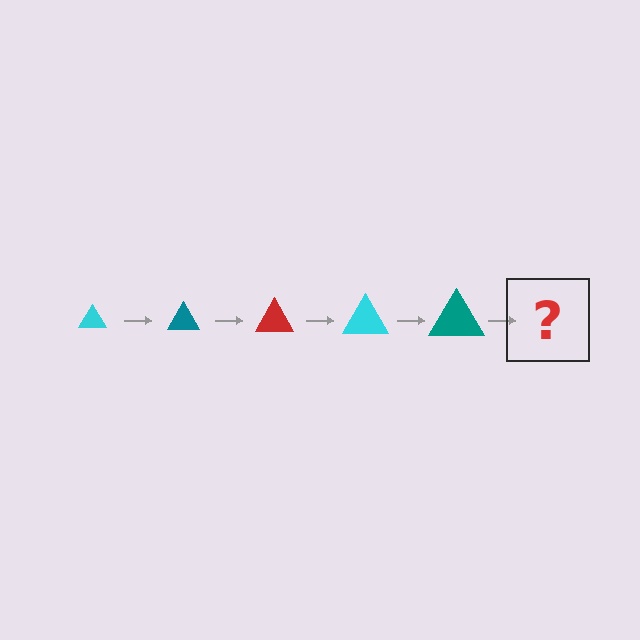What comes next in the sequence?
The next element should be a red triangle, larger than the previous one.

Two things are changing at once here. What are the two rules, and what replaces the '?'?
The two rules are that the triangle grows larger each step and the color cycles through cyan, teal, and red. The '?' should be a red triangle, larger than the previous one.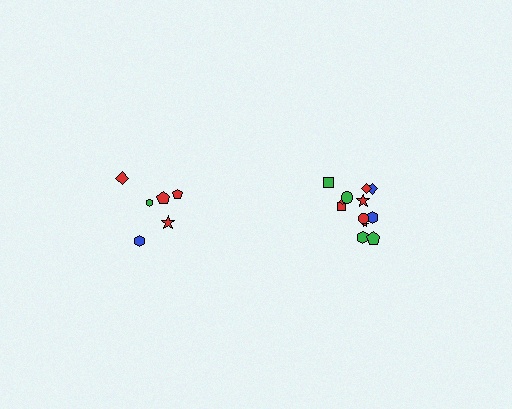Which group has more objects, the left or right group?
The right group.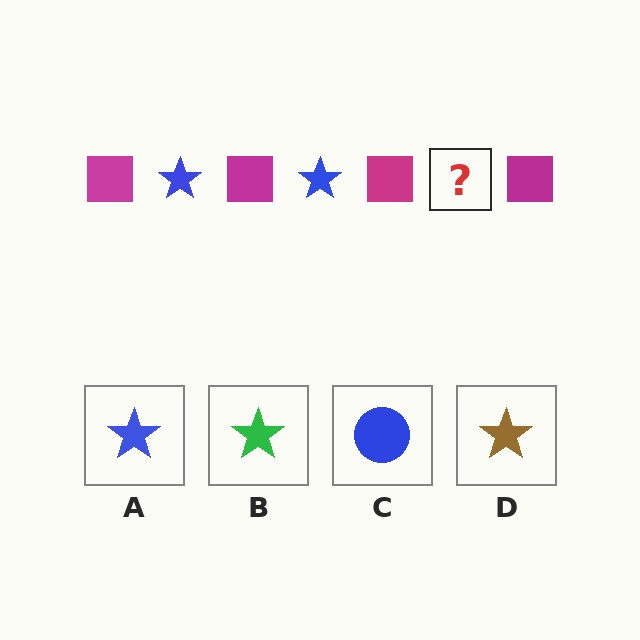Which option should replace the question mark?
Option A.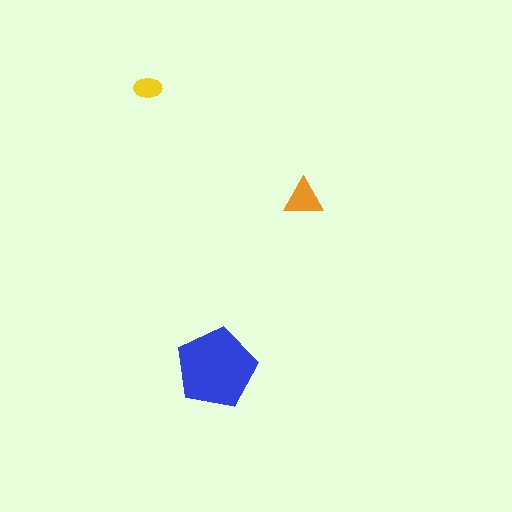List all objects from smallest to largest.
The yellow ellipse, the orange triangle, the blue pentagon.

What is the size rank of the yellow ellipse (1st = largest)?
3rd.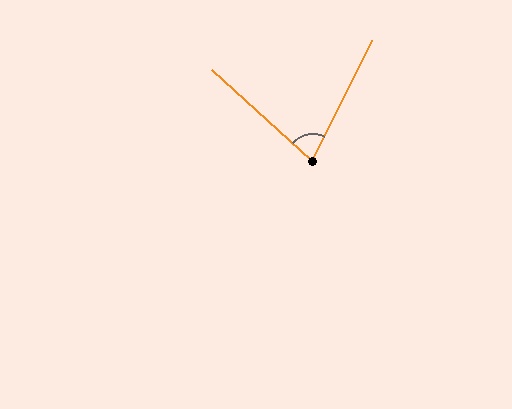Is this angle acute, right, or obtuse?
It is acute.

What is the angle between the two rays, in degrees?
Approximately 74 degrees.